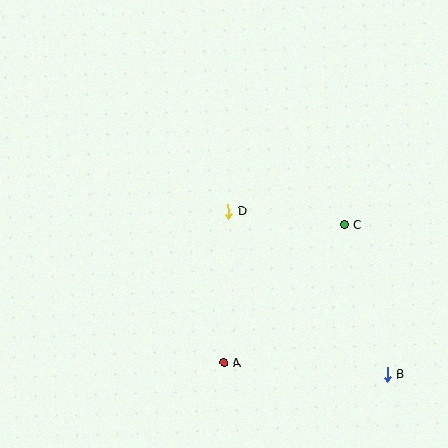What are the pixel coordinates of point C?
Point C is at (344, 225).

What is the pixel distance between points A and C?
The distance between A and C is 183 pixels.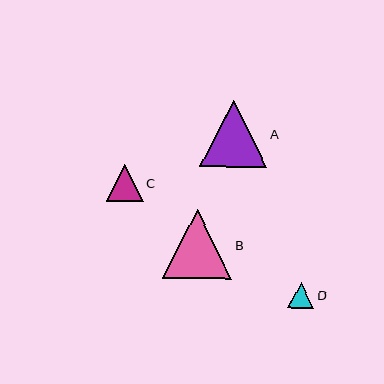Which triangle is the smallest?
Triangle D is the smallest with a size of approximately 26 pixels.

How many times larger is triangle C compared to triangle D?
Triangle C is approximately 1.4 times the size of triangle D.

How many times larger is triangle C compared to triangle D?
Triangle C is approximately 1.4 times the size of triangle D.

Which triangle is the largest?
Triangle B is the largest with a size of approximately 69 pixels.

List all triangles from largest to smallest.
From largest to smallest: B, A, C, D.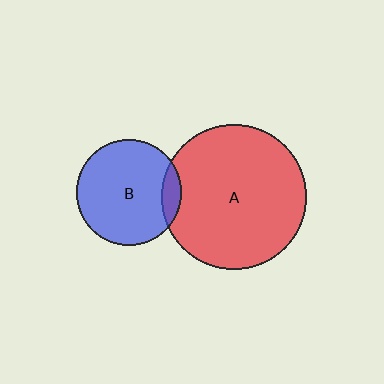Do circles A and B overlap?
Yes.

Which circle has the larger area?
Circle A (red).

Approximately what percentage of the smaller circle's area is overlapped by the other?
Approximately 10%.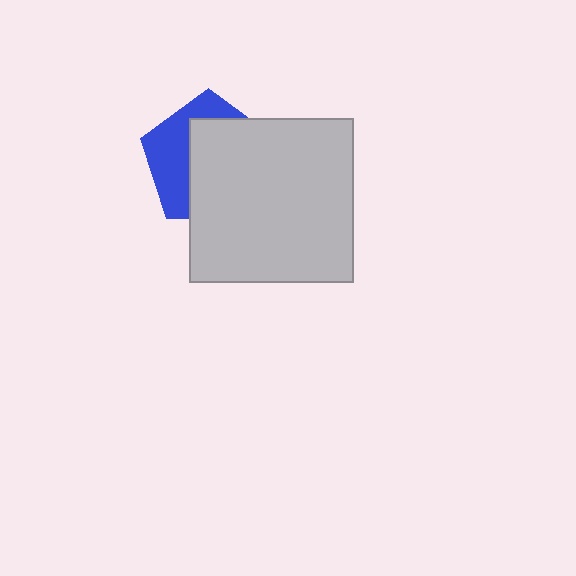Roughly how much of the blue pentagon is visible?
A small part of it is visible (roughly 39%).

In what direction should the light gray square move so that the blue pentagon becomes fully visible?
The light gray square should move toward the lower-right. That is the shortest direction to clear the overlap and leave the blue pentagon fully visible.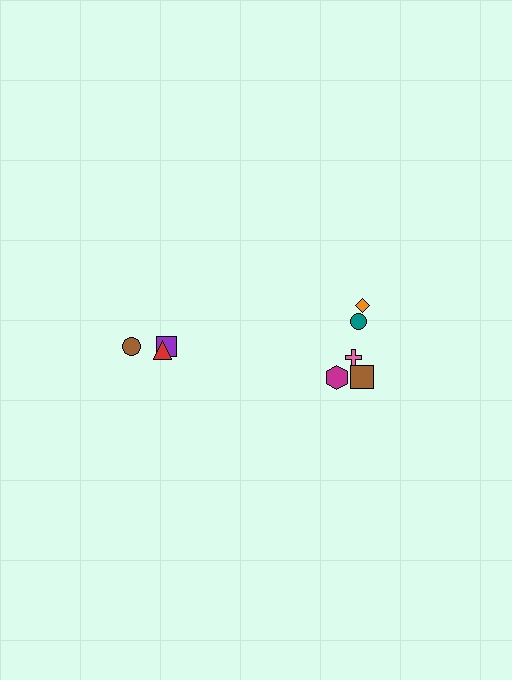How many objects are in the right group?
There are 5 objects.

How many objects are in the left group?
There are 3 objects.